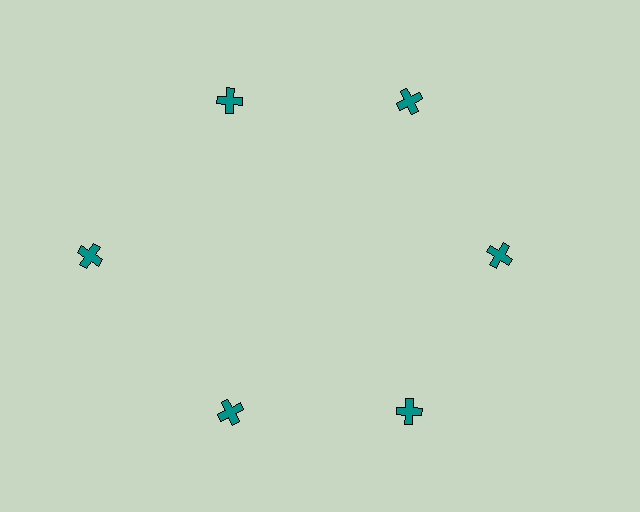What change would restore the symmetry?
The symmetry would be restored by moving it inward, back onto the ring so that all 6 crosses sit at equal angles and equal distance from the center.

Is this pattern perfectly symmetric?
No. The 6 teal crosses are arranged in a ring, but one element near the 9 o'clock position is pushed outward from the center, breaking the 6-fold rotational symmetry.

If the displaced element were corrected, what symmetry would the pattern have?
It would have 6-fold rotational symmetry — the pattern would map onto itself every 60 degrees.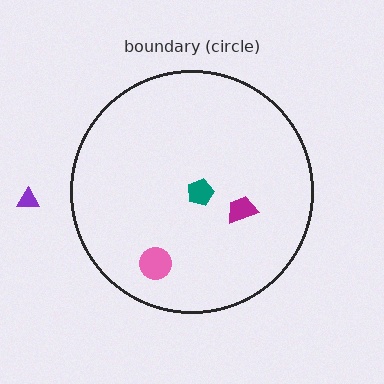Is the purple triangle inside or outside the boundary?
Outside.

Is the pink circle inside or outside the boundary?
Inside.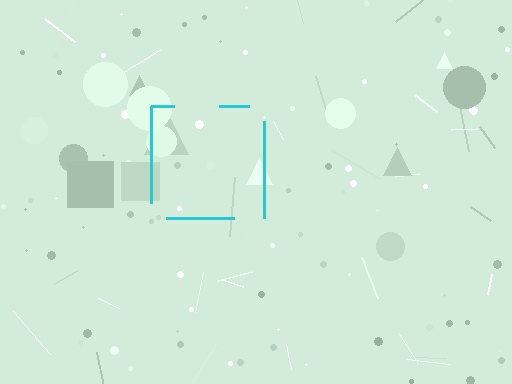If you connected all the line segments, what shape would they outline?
They would outline a square.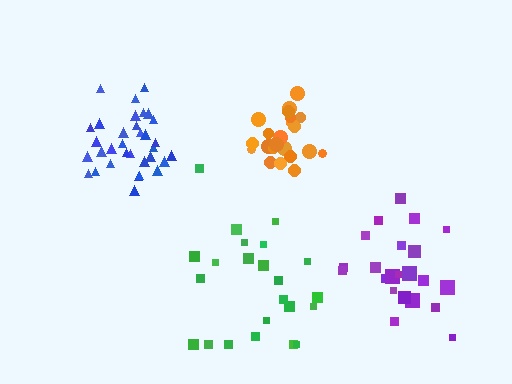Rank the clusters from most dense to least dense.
orange, blue, purple, green.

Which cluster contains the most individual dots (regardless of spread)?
Blue (33).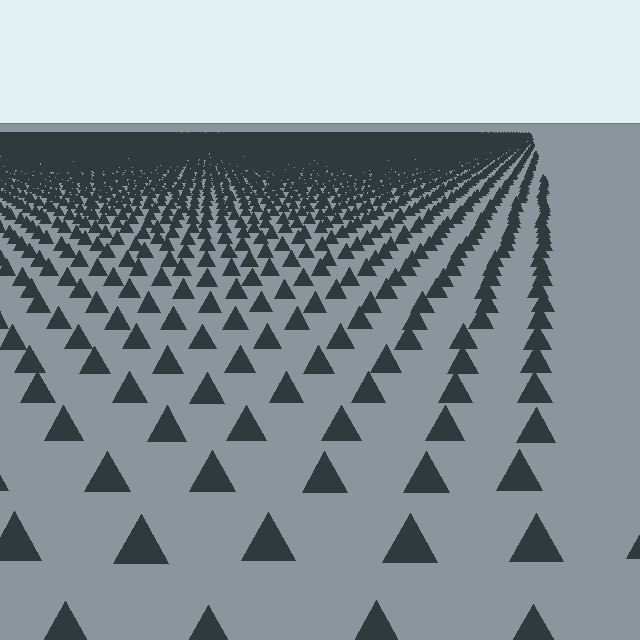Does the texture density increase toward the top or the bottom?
Density increases toward the top.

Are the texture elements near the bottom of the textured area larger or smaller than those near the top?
Larger. Near the bottom, elements are closer to the viewer and appear at a bigger on-screen size.